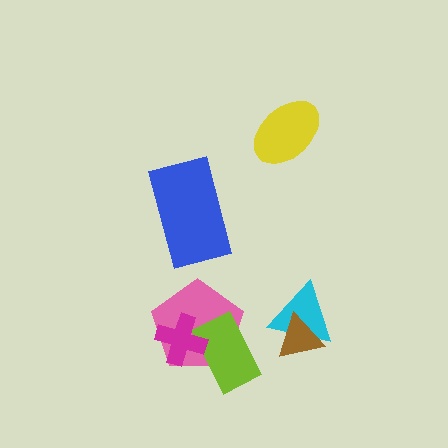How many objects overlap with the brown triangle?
1 object overlaps with the brown triangle.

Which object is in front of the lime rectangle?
The magenta cross is in front of the lime rectangle.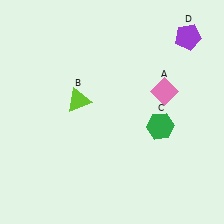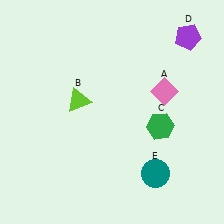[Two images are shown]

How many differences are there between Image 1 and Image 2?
There is 1 difference between the two images.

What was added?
A teal circle (E) was added in Image 2.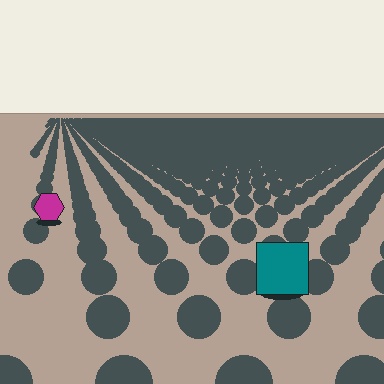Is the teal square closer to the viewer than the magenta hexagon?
Yes. The teal square is closer — you can tell from the texture gradient: the ground texture is coarser near it.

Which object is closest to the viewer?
The teal square is closest. The texture marks near it are larger and more spread out.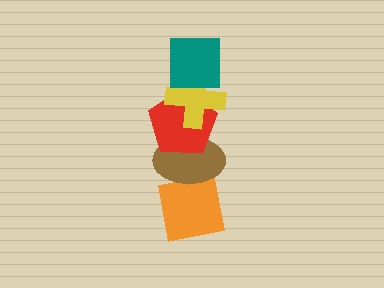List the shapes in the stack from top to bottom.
From top to bottom: the teal square, the yellow cross, the red pentagon, the brown ellipse, the orange square.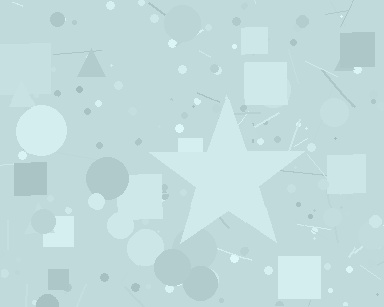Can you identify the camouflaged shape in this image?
The camouflaged shape is a star.